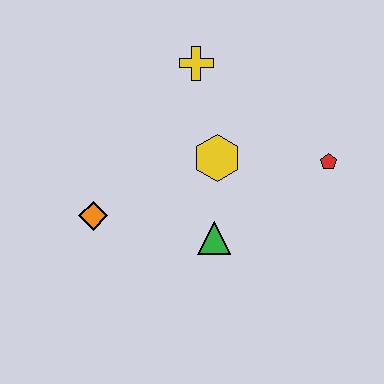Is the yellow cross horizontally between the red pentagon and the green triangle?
No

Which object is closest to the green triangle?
The yellow hexagon is closest to the green triangle.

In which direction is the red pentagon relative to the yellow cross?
The red pentagon is to the right of the yellow cross.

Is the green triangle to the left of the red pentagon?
Yes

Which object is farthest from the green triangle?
The yellow cross is farthest from the green triangle.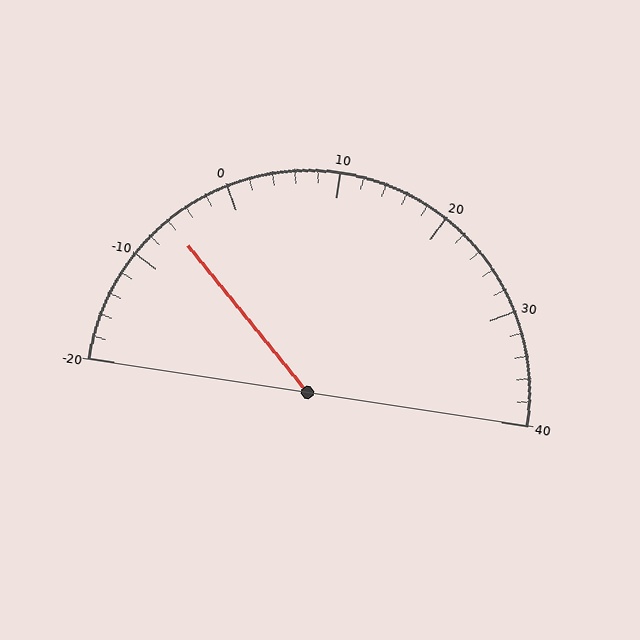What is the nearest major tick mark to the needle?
The nearest major tick mark is -10.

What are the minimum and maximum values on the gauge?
The gauge ranges from -20 to 40.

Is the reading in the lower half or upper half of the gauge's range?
The reading is in the lower half of the range (-20 to 40).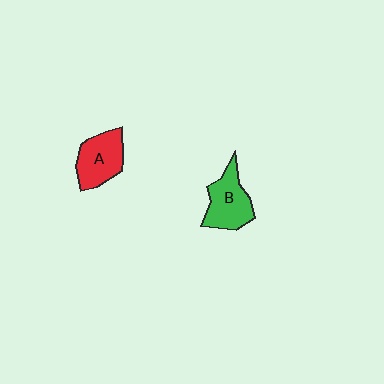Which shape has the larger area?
Shape B (green).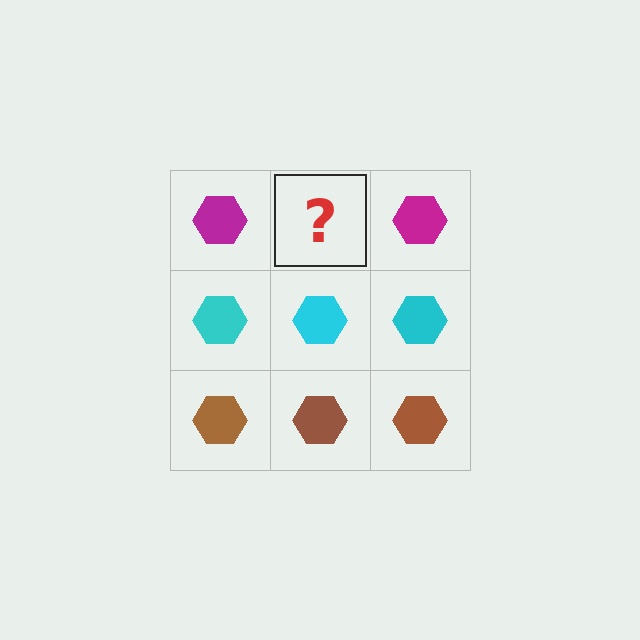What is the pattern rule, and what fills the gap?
The rule is that each row has a consistent color. The gap should be filled with a magenta hexagon.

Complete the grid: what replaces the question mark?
The question mark should be replaced with a magenta hexagon.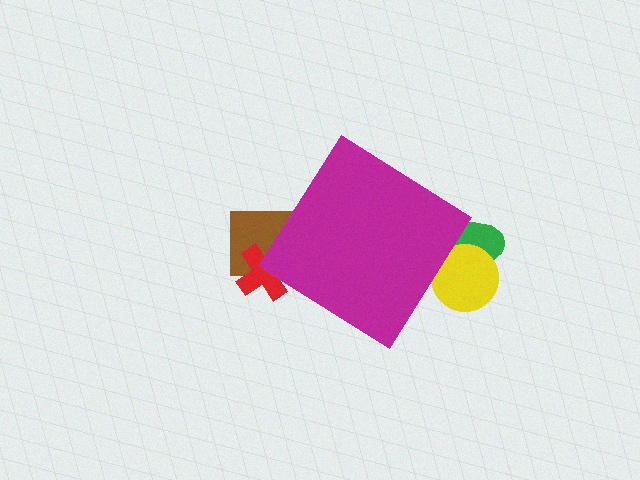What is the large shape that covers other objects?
A magenta diamond.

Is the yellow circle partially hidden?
Yes, the yellow circle is partially hidden behind the magenta diamond.